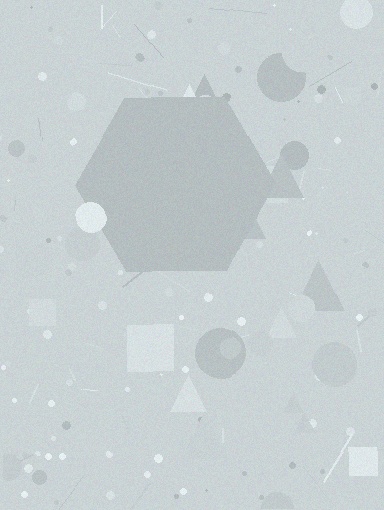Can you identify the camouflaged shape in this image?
The camouflaged shape is a hexagon.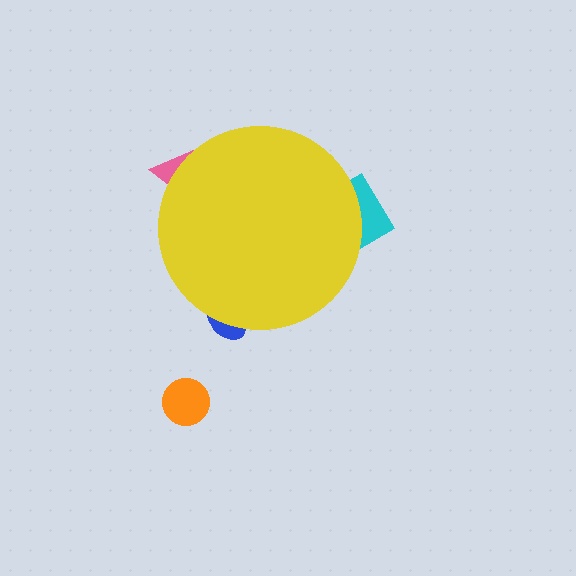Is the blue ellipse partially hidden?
Yes, the blue ellipse is partially hidden behind the yellow circle.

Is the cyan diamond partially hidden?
Yes, the cyan diamond is partially hidden behind the yellow circle.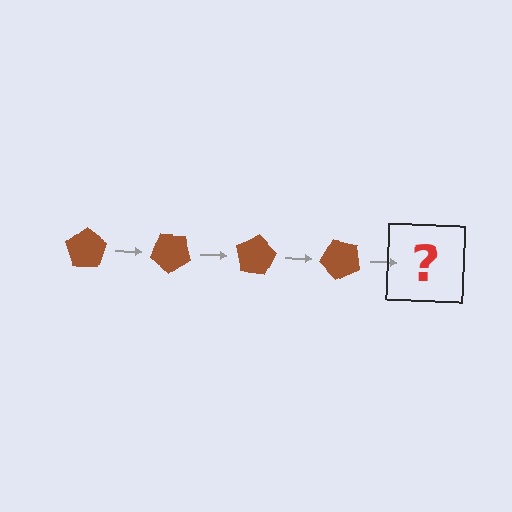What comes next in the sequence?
The next element should be a brown pentagon rotated 160 degrees.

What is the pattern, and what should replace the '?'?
The pattern is that the pentagon rotates 40 degrees each step. The '?' should be a brown pentagon rotated 160 degrees.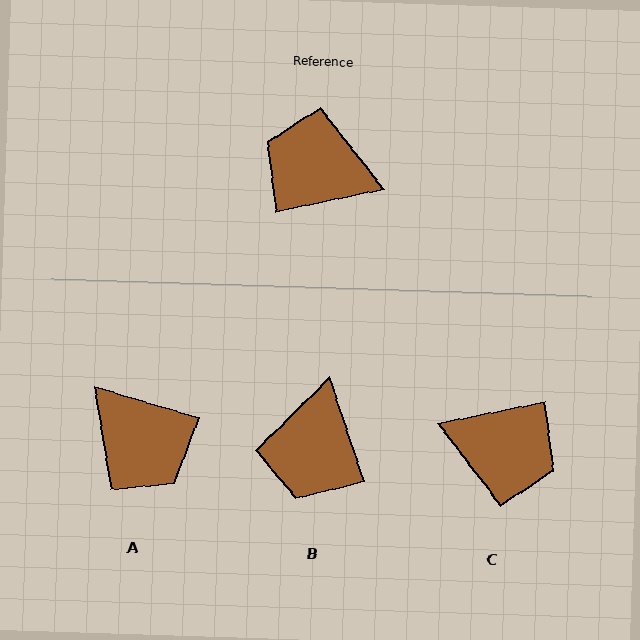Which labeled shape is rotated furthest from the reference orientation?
C, about 180 degrees away.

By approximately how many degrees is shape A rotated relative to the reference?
Approximately 152 degrees counter-clockwise.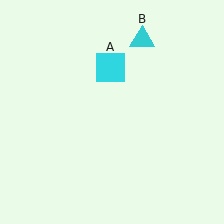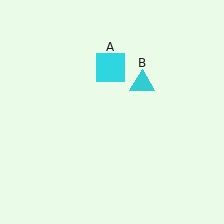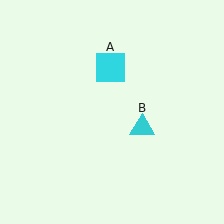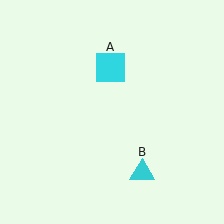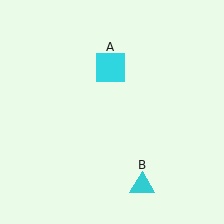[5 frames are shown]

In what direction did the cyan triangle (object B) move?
The cyan triangle (object B) moved down.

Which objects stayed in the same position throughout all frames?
Cyan square (object A) remained stationary.